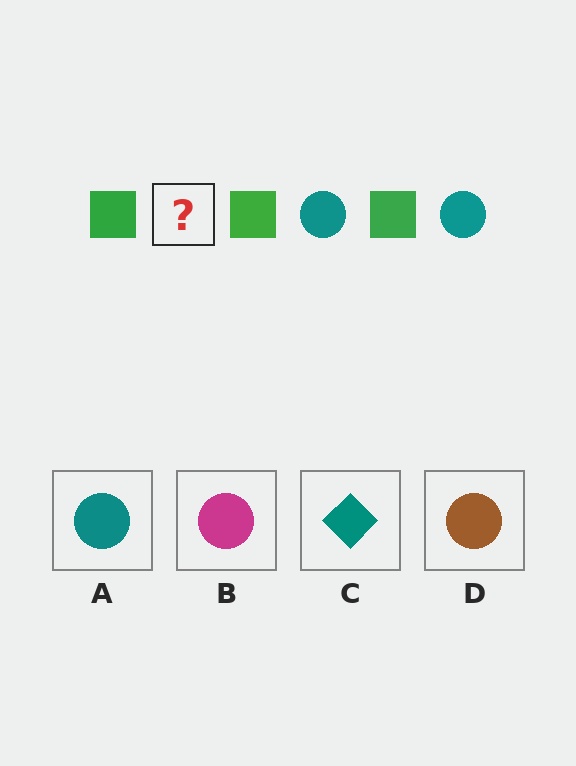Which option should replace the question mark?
Option A.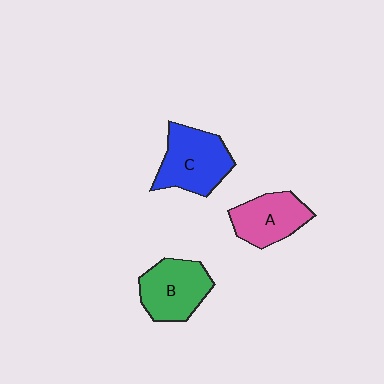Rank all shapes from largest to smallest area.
From largest to smallest: C (blue), B (green), A (pink).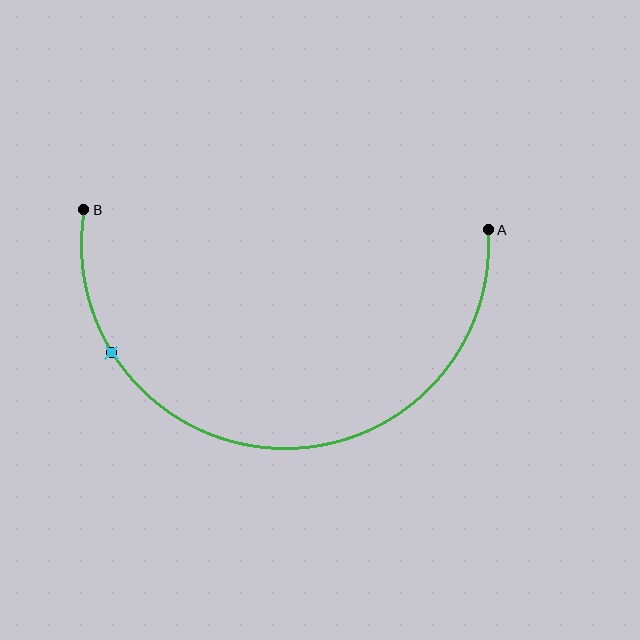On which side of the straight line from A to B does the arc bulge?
The arc bulges below the straight line connecting A and B.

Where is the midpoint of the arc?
The arc midpoint is the point on the curve farthest from the straight line joining A and B. It sits below that line.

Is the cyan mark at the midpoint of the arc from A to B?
No. The cyan mark lies on the arc but is closer to endpoint B. The arc midpoint would be at the point on the curve equidistant along the arc from both A and B.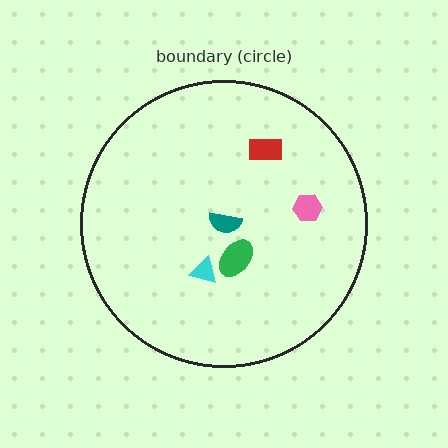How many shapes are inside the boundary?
5 inside, 0 outside.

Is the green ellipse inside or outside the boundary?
Inside.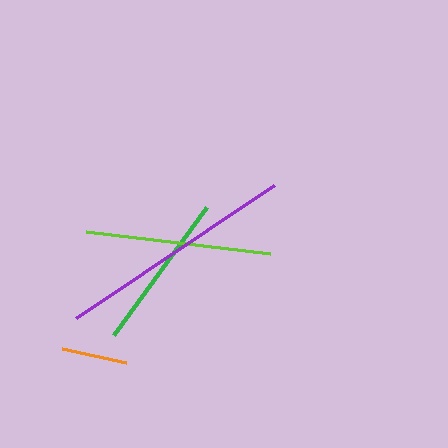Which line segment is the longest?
The purple line is the longest at approximately 238 pixels.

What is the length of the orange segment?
The orange segment is approximately 66 pixels long.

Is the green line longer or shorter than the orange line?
The green line is longer than the orange line.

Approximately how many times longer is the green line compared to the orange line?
The green line is approximately 2.4 times the length of the orange line.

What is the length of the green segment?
The green segment is approximately 158 pixels long.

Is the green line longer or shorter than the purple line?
The purple line is longer than the green line.